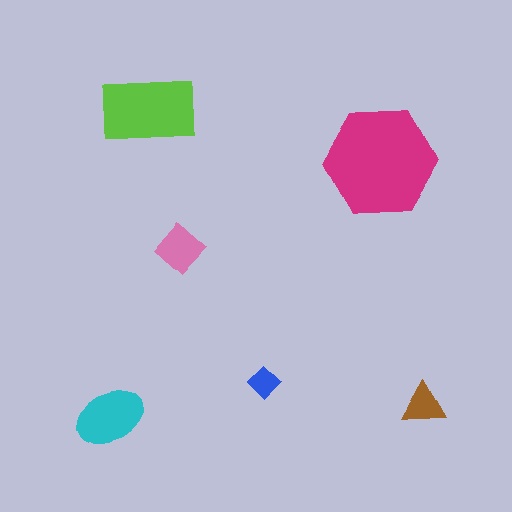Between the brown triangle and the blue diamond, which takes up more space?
The brown triangle.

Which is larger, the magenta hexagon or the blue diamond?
The magenta hexagon.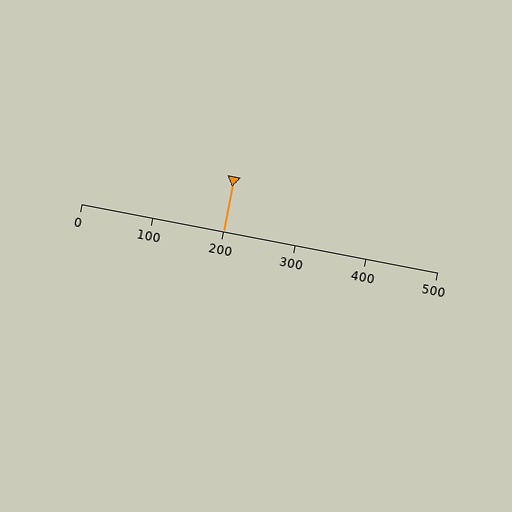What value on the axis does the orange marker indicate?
The marker indicates approximately 200.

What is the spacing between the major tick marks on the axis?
The major ticks are spaced 100 apart.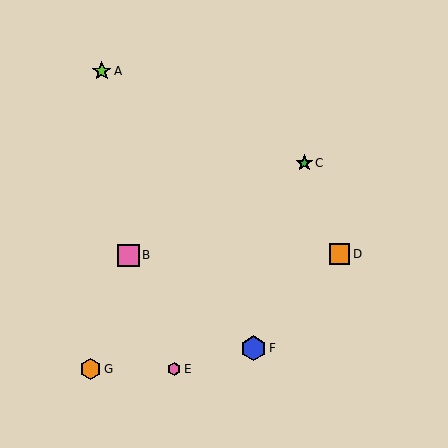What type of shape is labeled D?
Shape D is an orange square.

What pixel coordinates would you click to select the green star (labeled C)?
Click at (304, 163) to select the green star C.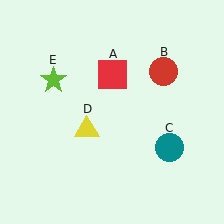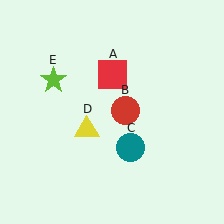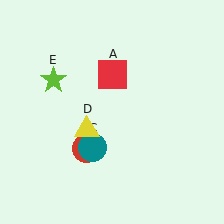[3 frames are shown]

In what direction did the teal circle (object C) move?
The teal circle (object C) moved left.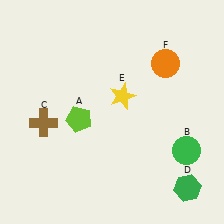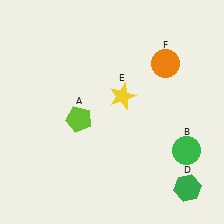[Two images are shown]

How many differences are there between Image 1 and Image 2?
There is 1 difference between the two images.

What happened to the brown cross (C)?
The brown cross (C) was removed in Image 2. It was in the bottom-left area of Image 1.